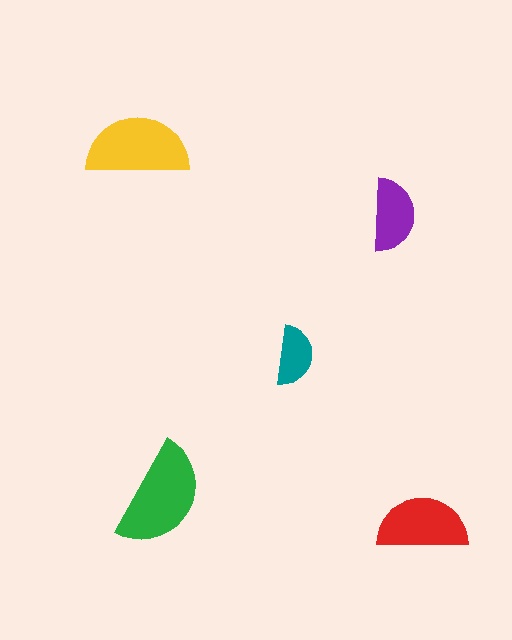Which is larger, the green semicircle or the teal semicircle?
The green one.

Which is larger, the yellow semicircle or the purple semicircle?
The yellow one.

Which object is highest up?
The yellow semicircle is topmost.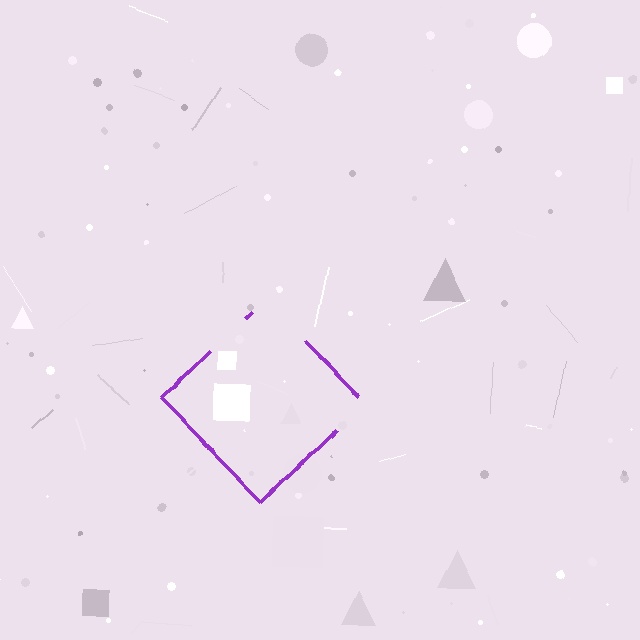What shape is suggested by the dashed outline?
The dashed outline suggests a diamond.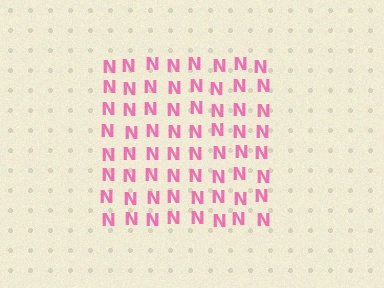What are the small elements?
The small elements are letter N's.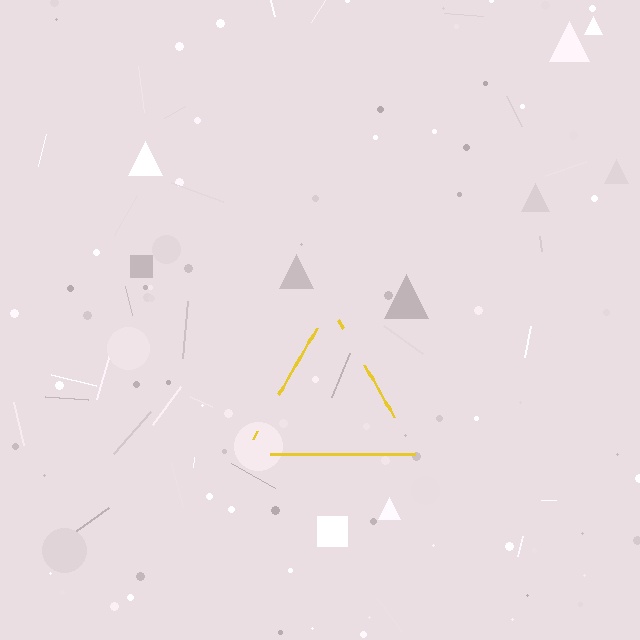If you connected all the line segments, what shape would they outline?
They would outline a triangle.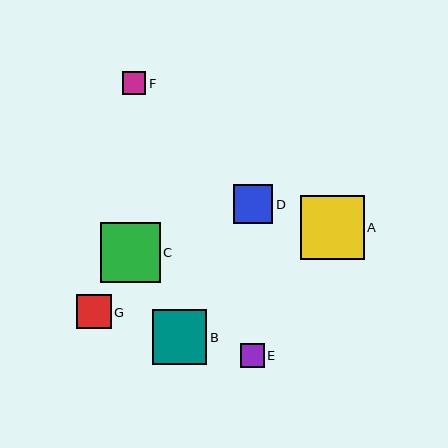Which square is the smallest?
Square F is the smallest with a size of approximately 23 pixels.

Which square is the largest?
Square A is the largest with a size of approximately 64 pixels.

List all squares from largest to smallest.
From largest to smallest: A, C, B, D, G, E, F.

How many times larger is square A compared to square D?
Square A is approximately 1.6 times the size of square D.